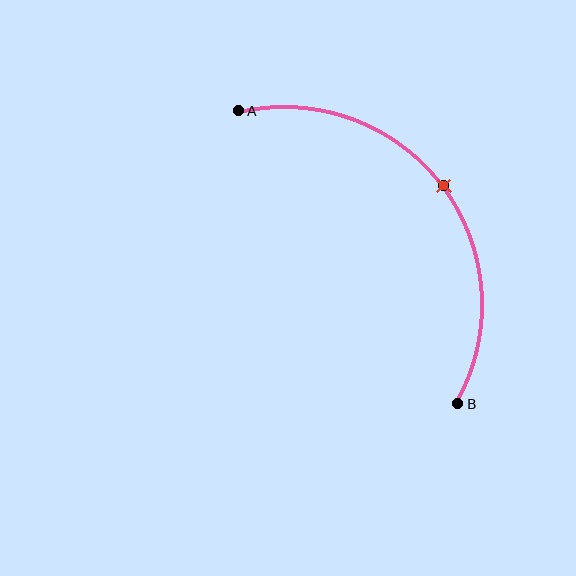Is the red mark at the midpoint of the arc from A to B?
Yes. The red mark lies on the arc at equal arc-length from both A and B — it is the arc midpoint.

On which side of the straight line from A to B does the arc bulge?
The arc bulges above and to the right of the straight line connecting A and B.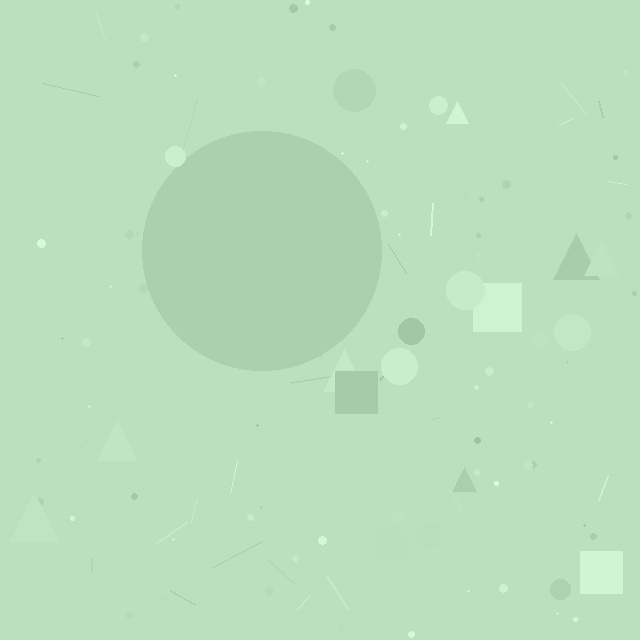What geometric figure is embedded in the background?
A circle is embedded in the background.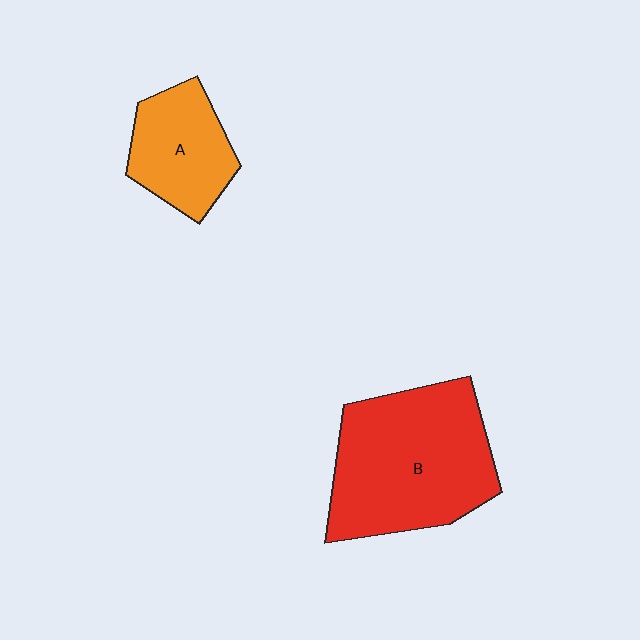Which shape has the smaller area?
Shape A (orange).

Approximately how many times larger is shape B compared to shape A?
Approximately 2.0 times.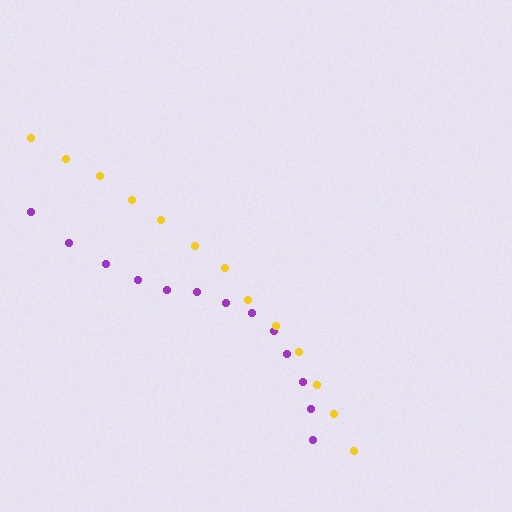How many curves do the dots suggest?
There are 2 distinct paths.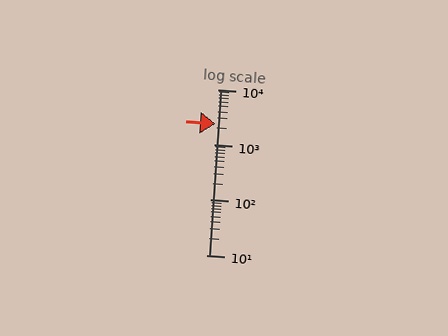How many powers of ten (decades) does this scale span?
The scale spans 3 decades, from 10 to 10000.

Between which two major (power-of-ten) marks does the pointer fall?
The pointer is between 1000 and 10000.